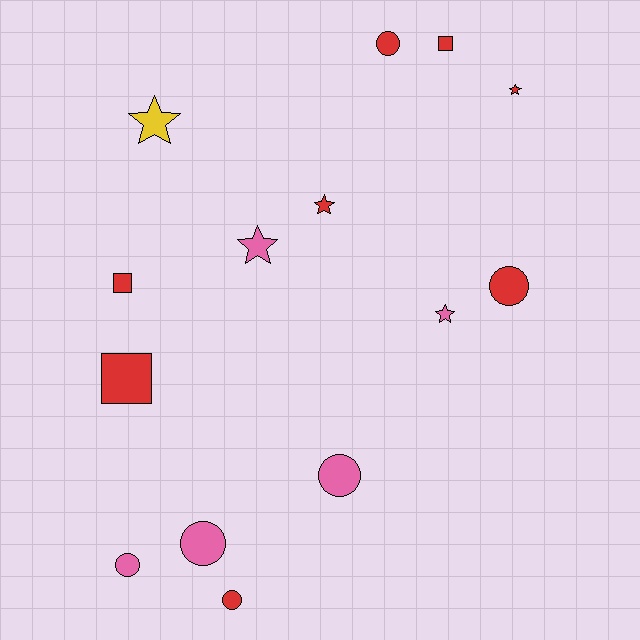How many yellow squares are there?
There are no yellow squares.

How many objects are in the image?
There are 14 objects.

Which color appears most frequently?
Red, with 8 objects.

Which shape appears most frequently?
Circle, with 6 objects.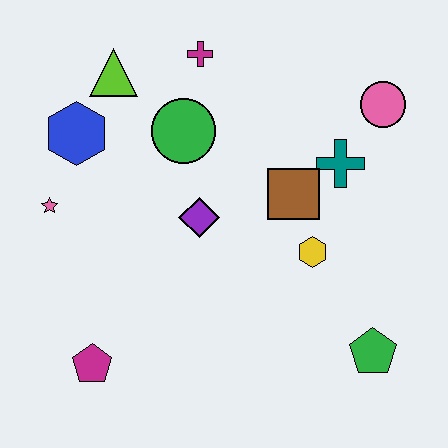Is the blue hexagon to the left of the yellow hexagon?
Yes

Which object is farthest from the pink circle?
The magenta pentagon is farthest from the pink circle.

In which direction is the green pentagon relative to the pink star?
The green pentagon is to the right of the pink star.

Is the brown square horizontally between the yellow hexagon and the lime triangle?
Yes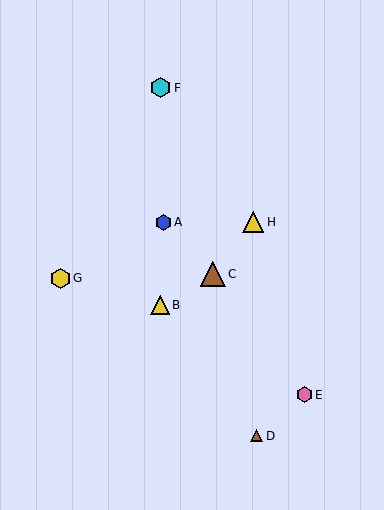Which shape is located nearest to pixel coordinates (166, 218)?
The blue hexagon (labeled A) at (163, 222) is nearest to that location.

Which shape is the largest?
The brown triangle (labeled C) is the largest.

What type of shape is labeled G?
Shape G is a yellow hexagon.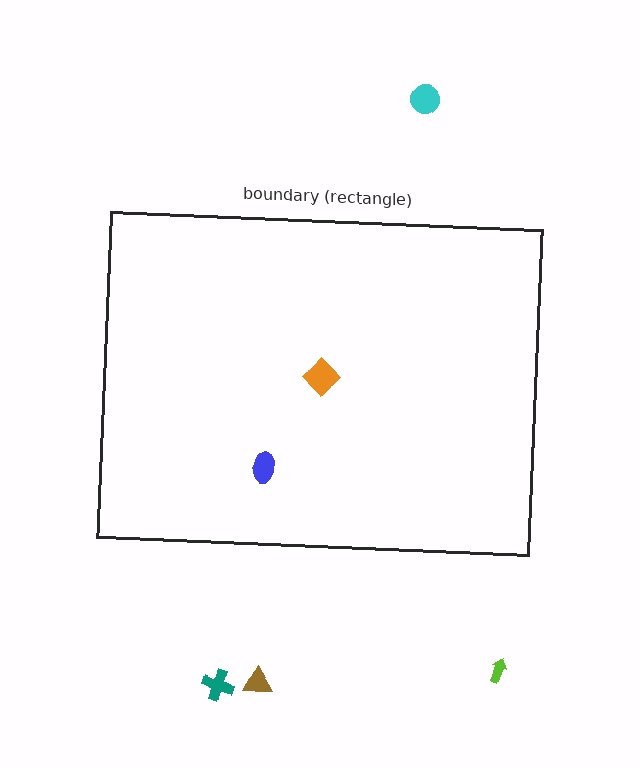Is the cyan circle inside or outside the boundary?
Outside.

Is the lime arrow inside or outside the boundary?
Outside.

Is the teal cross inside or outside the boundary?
Outside.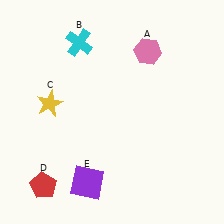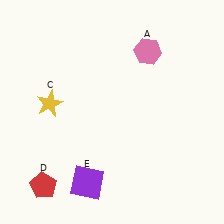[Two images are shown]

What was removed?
The cyan cross (B) was removed in Image 2.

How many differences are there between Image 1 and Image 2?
There is 1 difference between the two images.